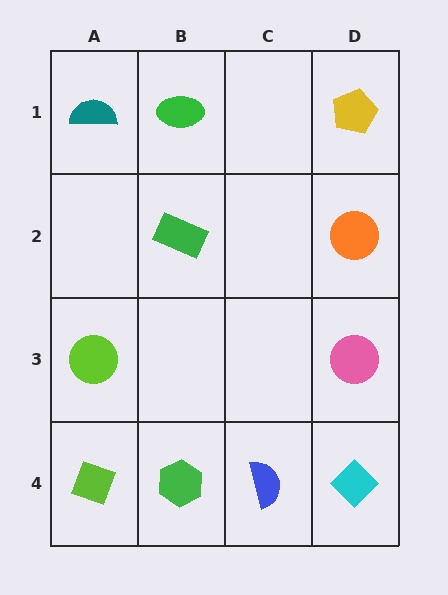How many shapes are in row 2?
2 shapes.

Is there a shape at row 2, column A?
No, that cell is empty.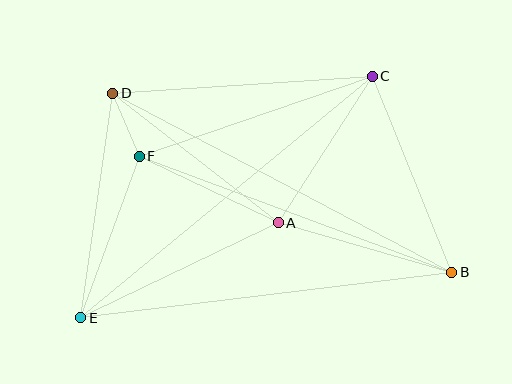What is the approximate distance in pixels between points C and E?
The distance between C and E is approximately 378 pixels.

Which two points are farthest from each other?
Points B and D are farthest from each other.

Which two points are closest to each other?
Points D and F are closest to each other.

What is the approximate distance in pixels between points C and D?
The distance between C and D is approximately 260 pixels.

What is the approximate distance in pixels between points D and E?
The distance between D and E is approximately 227 pixels.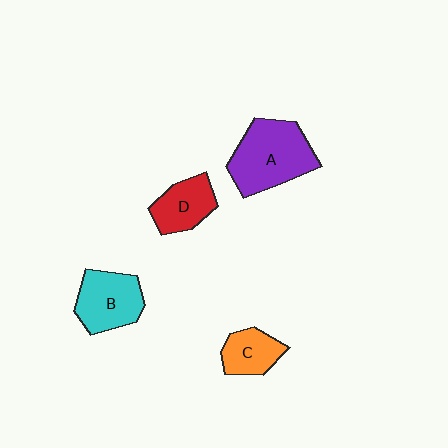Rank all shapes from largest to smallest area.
From largest to smallest: A (purple), B (cyan), D (red), C (orange).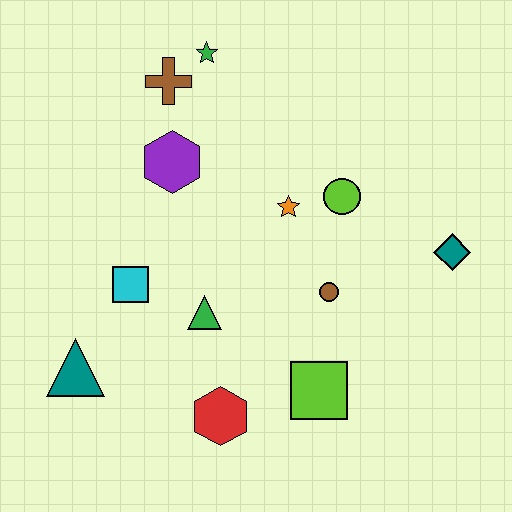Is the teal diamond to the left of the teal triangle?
No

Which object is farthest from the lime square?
The green star is farthest from the lime square.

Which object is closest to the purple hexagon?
The brown cross is closest to the purple hexagon.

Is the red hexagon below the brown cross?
Yes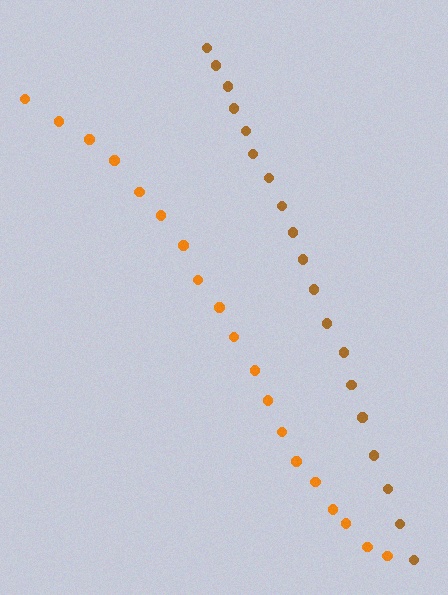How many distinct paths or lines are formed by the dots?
There are 2 distinct paths.